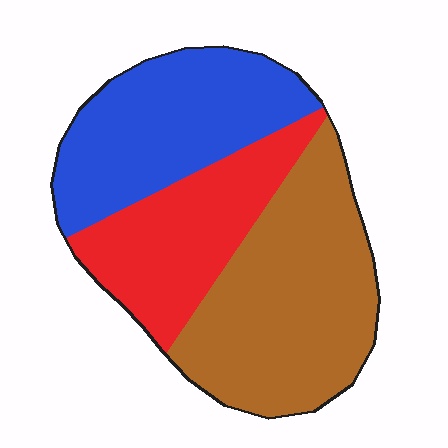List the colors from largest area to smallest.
From largest to smallest: brown, blue, red.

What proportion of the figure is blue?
Blue covers 32% of the figure.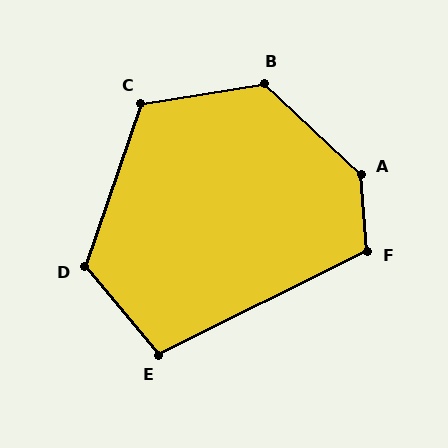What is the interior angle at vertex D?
Approximately 121 degrees (obtuse).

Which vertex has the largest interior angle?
A, at approximately 138 degrees.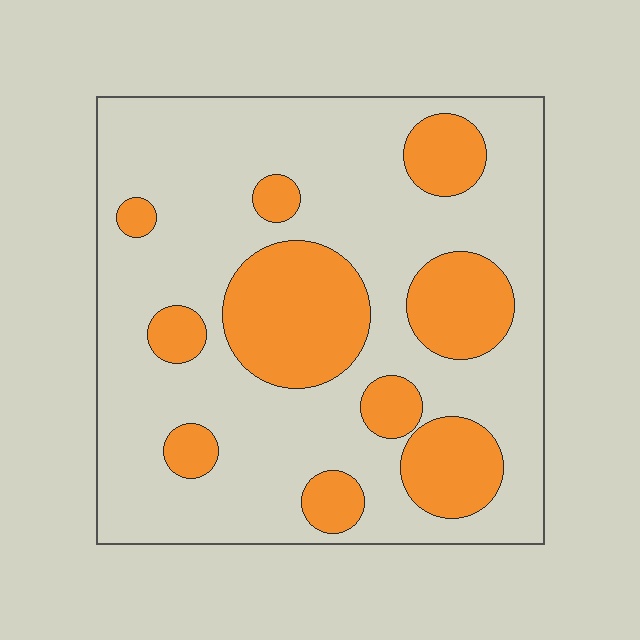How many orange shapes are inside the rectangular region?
10.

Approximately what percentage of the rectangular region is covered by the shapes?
Approximately 30%.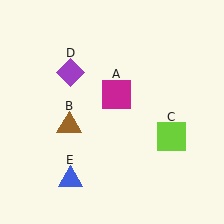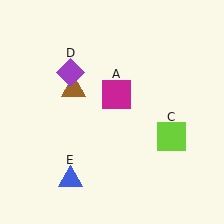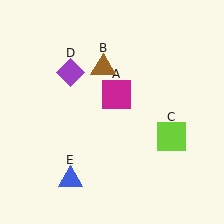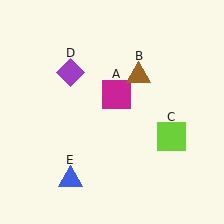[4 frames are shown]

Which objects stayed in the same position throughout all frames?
Magenta square (object A) and lime square (object C) and purple diamond (object D) and blue triangle (object E) remained stationary.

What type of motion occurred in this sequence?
The brown triangle (object B) rotated clockwise around the center of the scene.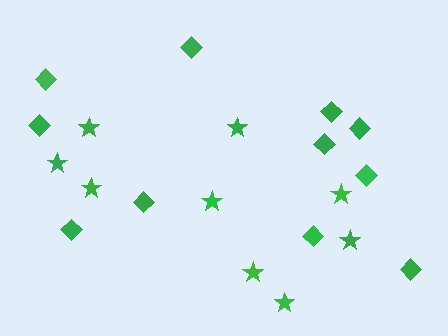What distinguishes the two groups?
There are 2 groups: one group of diamonds (11) and one group of stars (9).